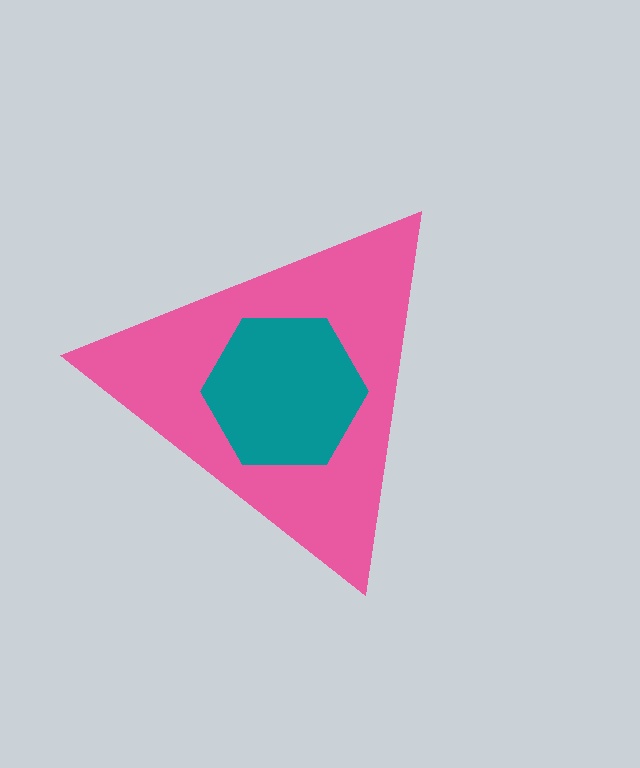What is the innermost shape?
The teal hexagon.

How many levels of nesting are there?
2.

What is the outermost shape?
The pink triangle.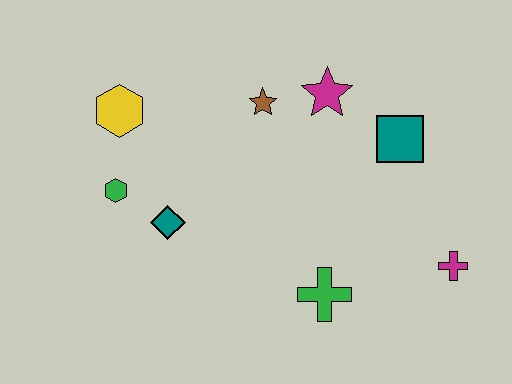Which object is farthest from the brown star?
The magenta cross is farthest from the brown star.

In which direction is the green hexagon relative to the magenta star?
The green hexagon is to the left of the magenta star.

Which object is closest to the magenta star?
The brown star is closest to the magenta star.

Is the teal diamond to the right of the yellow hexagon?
Yes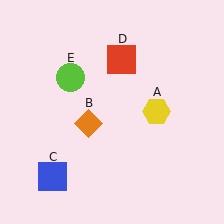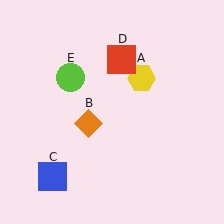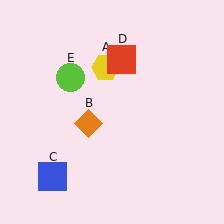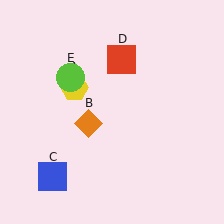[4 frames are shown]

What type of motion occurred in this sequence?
The yellow hexagon (object A) rotated counterclockwise around the center of the scene.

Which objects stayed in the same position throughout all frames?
Orange diamond (object B) and blue square (object C) and red square (object D) and lime circle (object E) remained stationary.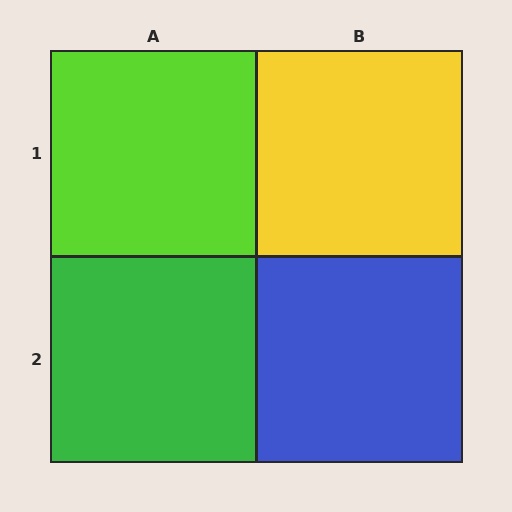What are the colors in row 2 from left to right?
Green, blue.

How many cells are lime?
1 cell is lime.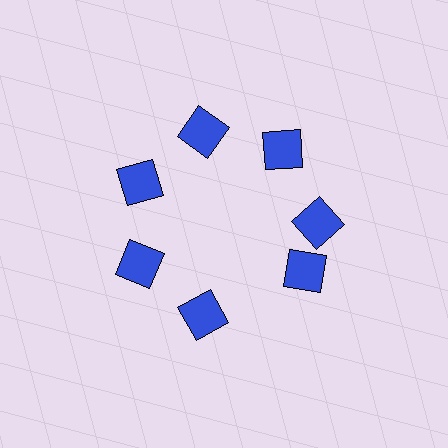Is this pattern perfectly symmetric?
No. The 7 blue squares are arranged in a ring, but one element near the 5 o'clock position is rotated out of alignment along the ring, breaking the 7-fold rotational symmetry.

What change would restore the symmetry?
The symmetry would be restored by rotating it back into even spacing with its neighbors so that all 7 squares sit at equal angles and equal distance from the center.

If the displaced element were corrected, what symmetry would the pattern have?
It would have 7-fold rotational symmetry — the pattern would map onto itself every 51 degrees.